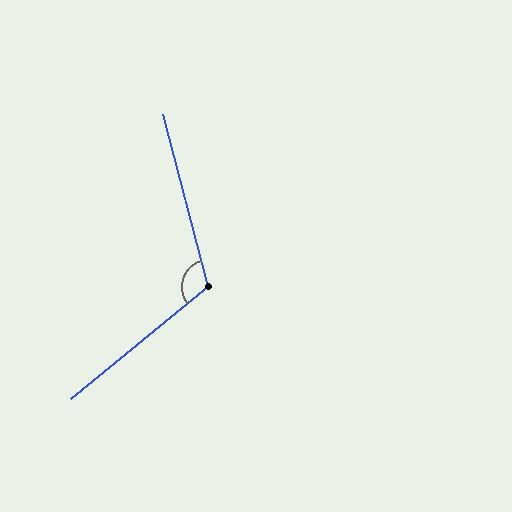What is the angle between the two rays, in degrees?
Approximately 114 degrees.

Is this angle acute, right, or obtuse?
It is obtuse.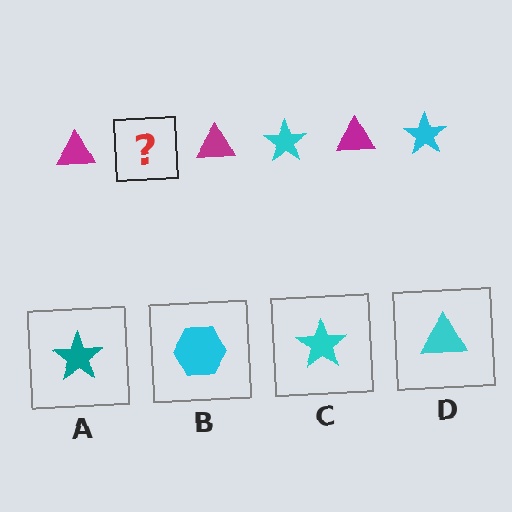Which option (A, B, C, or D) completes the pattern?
C.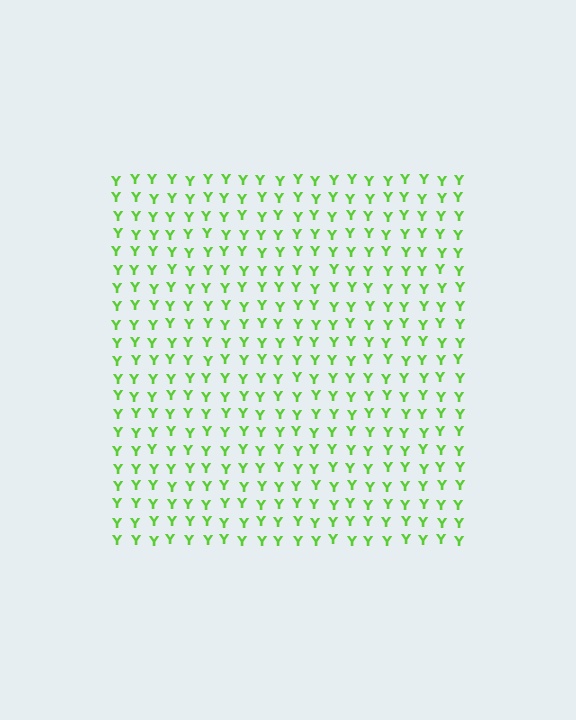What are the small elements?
The small elements are letter Y's.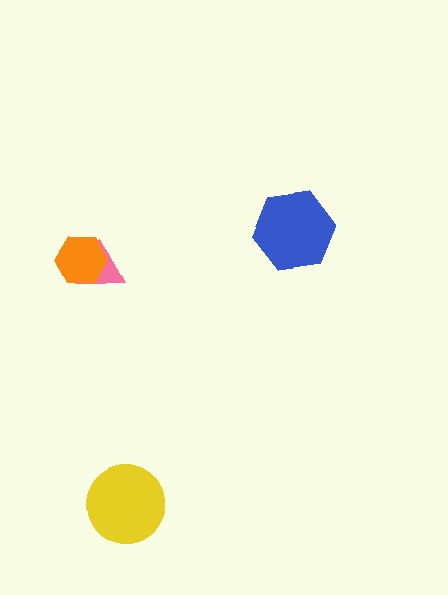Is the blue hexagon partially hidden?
No, no other shape covers it.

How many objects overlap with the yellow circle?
0 objects overlap with the yellow circle.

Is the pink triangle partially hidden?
Yes, it is partially covered by another shape.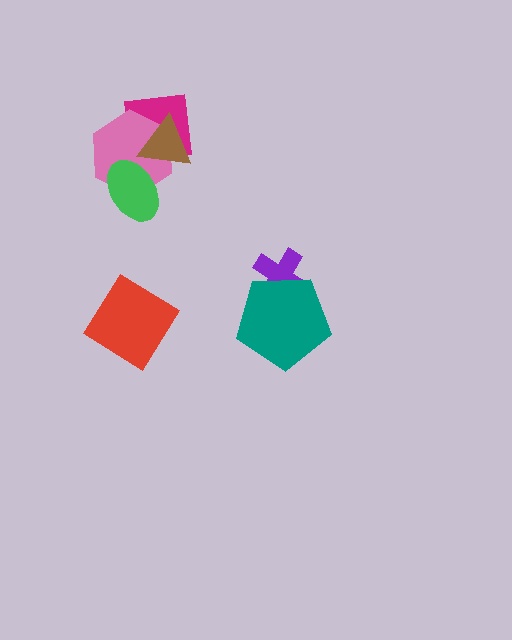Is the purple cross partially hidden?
Yes, it is partially covered by another shape.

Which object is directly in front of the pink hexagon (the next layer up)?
The green ellipse is directly in front of the pink hexagon.